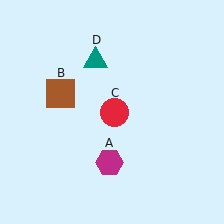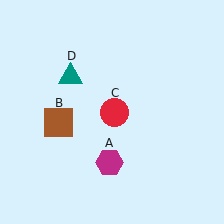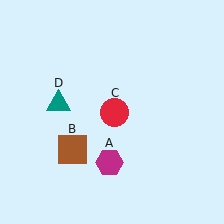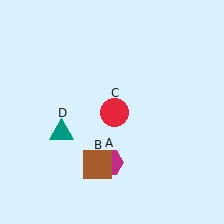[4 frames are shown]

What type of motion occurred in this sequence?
The brown square (object B), teal triangle (object D) rotated counterclockwise around the center of the scene.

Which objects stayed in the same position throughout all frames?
Magenta hexagon (object A) and red circle (object C) remained stationary.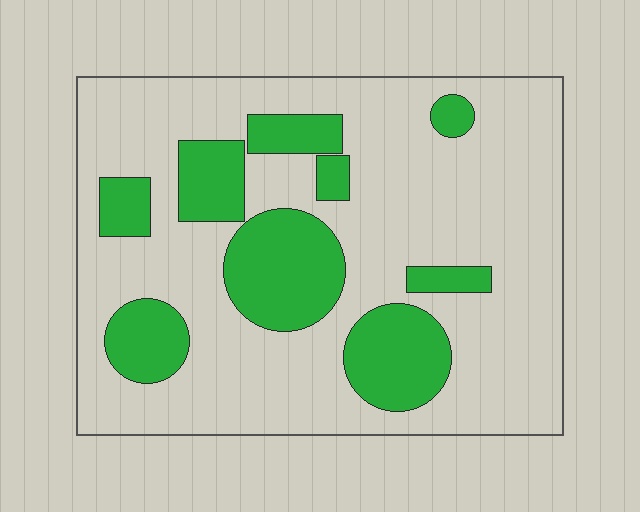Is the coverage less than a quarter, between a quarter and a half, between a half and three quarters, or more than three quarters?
Between a quarter and a half.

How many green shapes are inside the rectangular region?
9.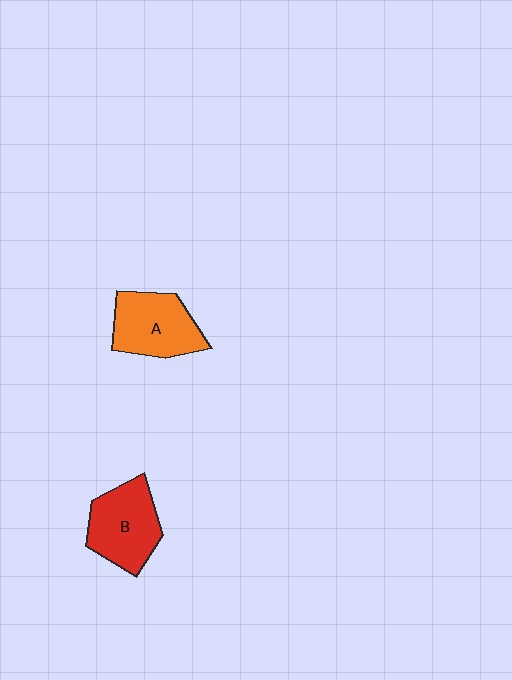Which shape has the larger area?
Shape B (red).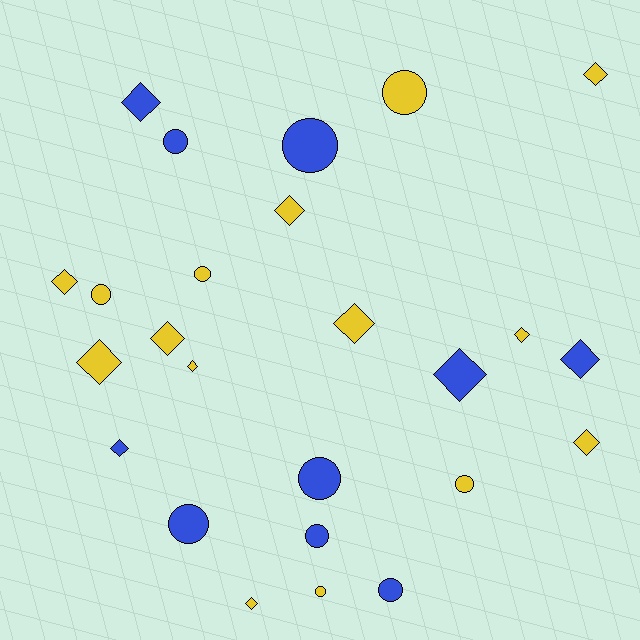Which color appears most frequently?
Yellow, with 15 objects.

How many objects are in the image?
There are 25 objects.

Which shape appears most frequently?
Diamond, with 14 objects.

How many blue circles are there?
There are 6 blue circles.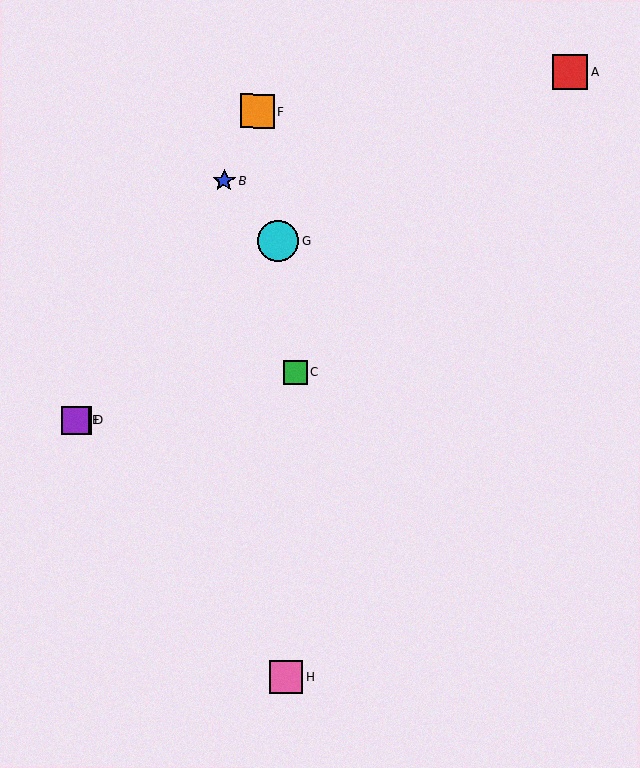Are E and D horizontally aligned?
Yes, both are at y≈421.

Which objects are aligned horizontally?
Objects D, E are aligned horizontally.